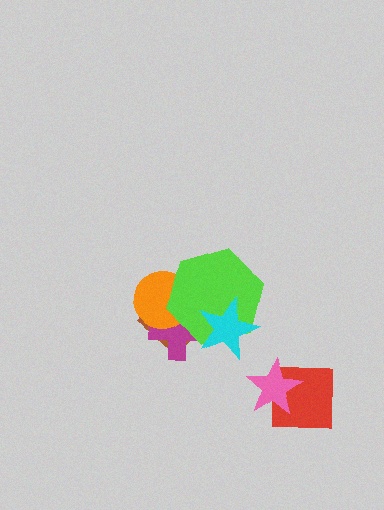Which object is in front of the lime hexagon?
The cyan star is in front of the lime hexagon.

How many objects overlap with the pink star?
1 object overlaps with the pink star.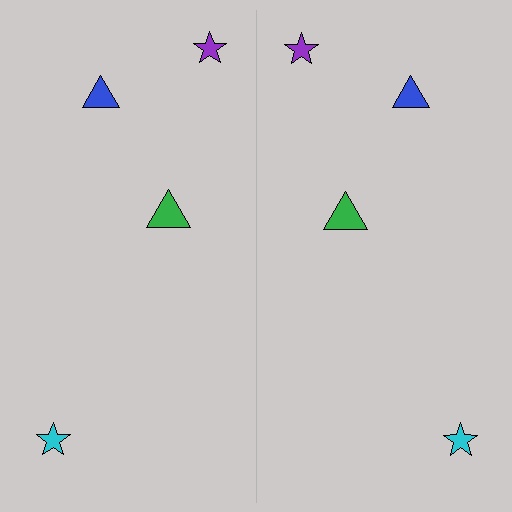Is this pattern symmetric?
Yes, this pattern has bilateral (reflection) symmetry.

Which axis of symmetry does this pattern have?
The pattern has a vertical axis of symmetry running through the center of the image.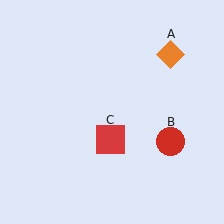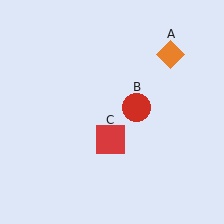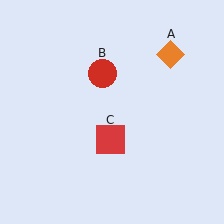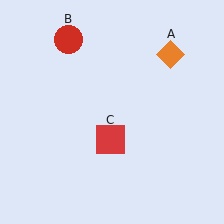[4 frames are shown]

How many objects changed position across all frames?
1 object changed position: red circle (object B).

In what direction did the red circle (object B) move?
The red circle (object B) moved up and to the left.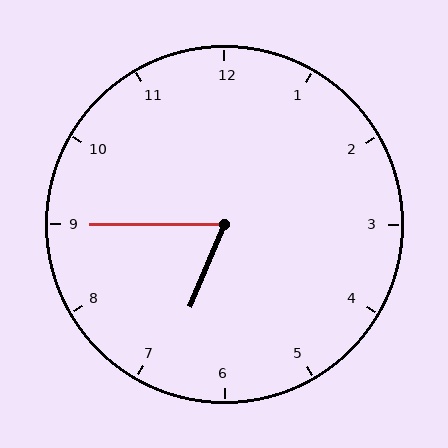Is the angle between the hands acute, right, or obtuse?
It is acute.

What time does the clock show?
6:45.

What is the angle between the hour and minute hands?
Approximately 68 degrees.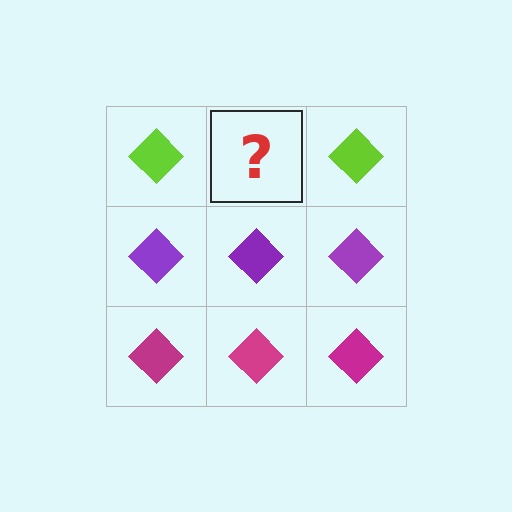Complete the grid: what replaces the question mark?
The question mark should be replaced with a lime diamond.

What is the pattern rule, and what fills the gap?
The rule is that each row has a consistent color. The gap should be filled with a lime diamond.